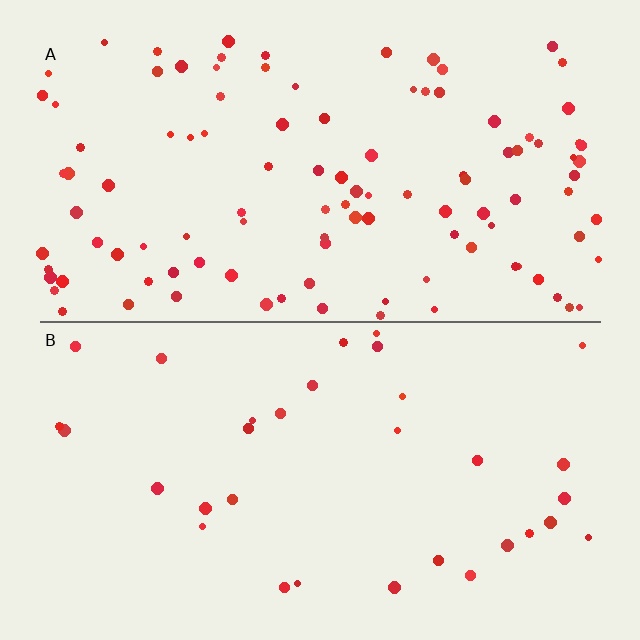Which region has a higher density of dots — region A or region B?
A (the top).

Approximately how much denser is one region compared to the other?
Approximately 3.3× — region A over region B.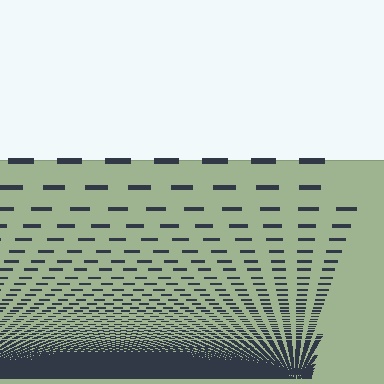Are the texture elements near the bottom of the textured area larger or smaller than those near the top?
Smaller. The gradient is inverted — elements near the bottom are smaller and denser.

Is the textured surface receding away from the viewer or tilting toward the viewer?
The surface appears to tilt toward the viewer. Texture elements get larger and sparser toward the top.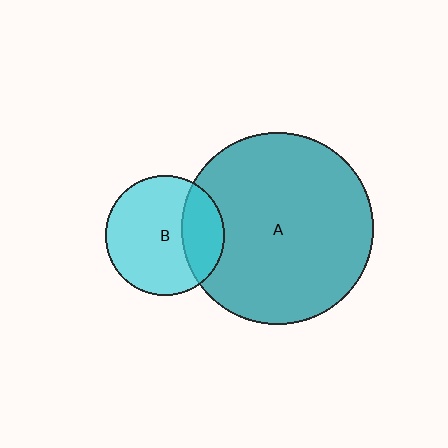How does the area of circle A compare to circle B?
Approximately 2.6 times.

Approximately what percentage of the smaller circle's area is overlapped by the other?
Approximately 25%.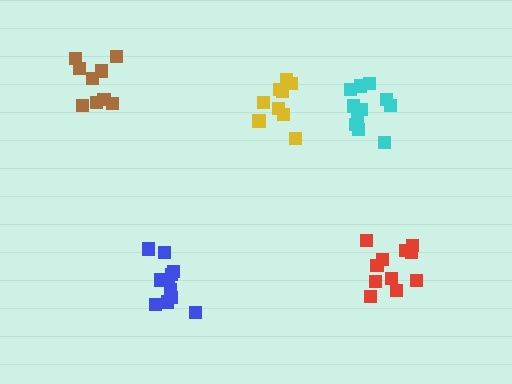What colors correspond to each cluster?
The clusters are colored: brown, red, cyan, blue, yellow.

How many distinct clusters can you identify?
There are 5 distinct clusters.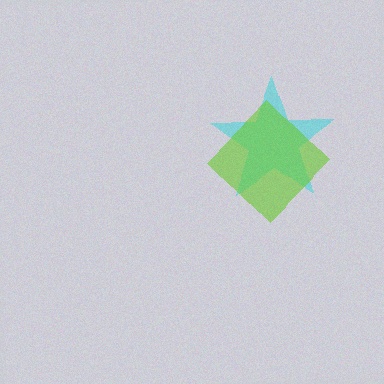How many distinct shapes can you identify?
There are 2 distinct shapes: a cyan star, a lime diamond.